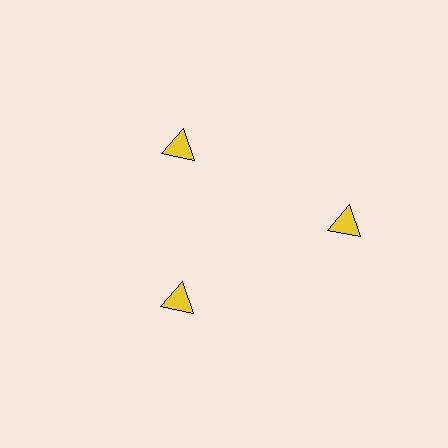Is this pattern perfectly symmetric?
No. The 3 yellow triangles are arranged in a ring, but one element near the 3 o'clock position is pushed outward from the center, breaking the 3-fold rotational symmetry.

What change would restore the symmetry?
The symmetry would be restored by moving it inward, back onto the ring so that all 3 triangles sit at equal angles and equal distance from the center.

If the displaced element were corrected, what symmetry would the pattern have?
It would have 3-fold rotational symmetry — the pattern would map onto itself every 120 degrees.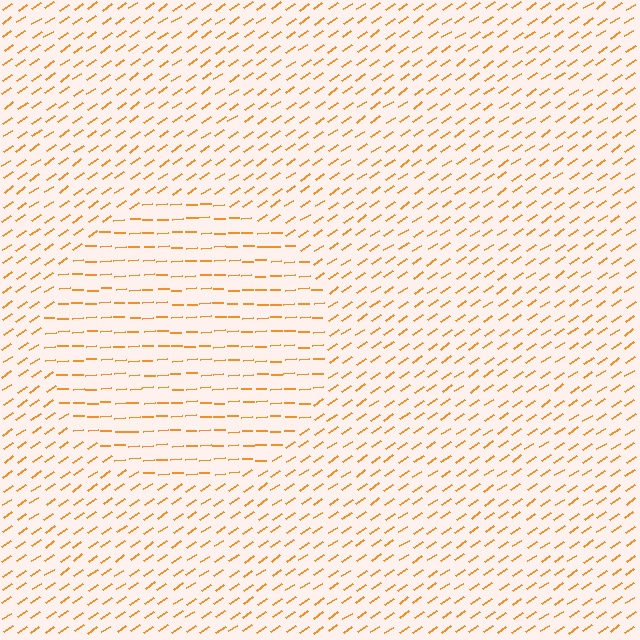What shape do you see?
I see a circle.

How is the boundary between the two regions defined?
The boundary is defined purely by a change in line orientation (approximately 31 degrees difference). All lines are the same color and thickness.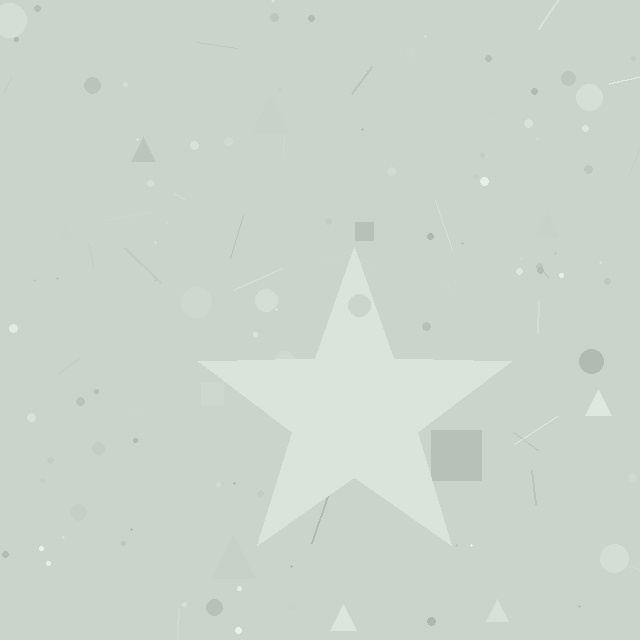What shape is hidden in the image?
A star is hidden in the image.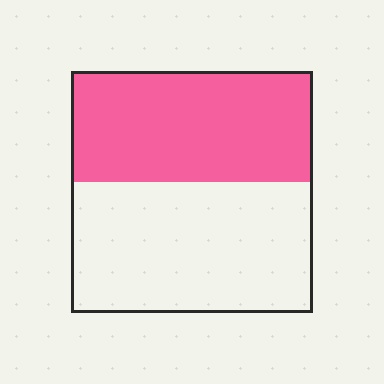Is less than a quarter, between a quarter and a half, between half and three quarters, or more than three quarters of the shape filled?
Between a quarter and a half.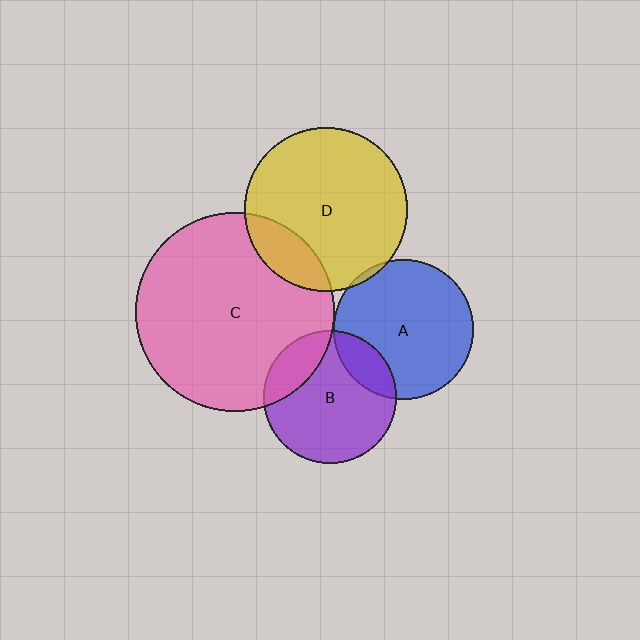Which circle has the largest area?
Circle C (pink).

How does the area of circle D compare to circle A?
Approximately 1.4 times.